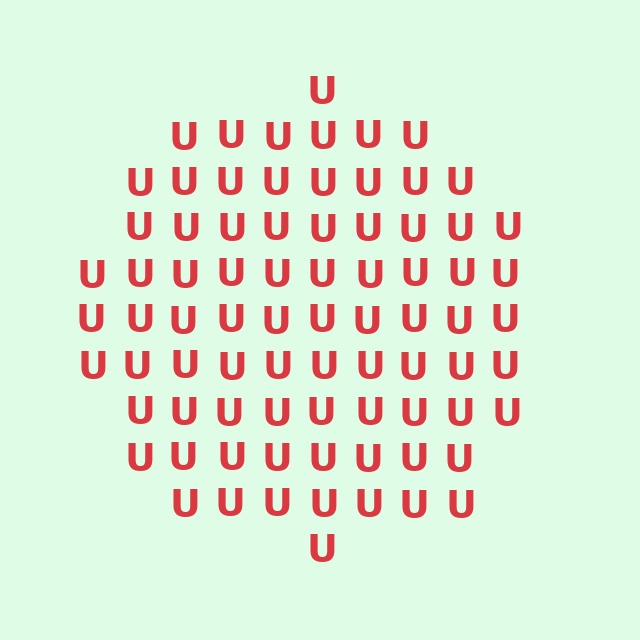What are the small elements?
The small elements are letter U's.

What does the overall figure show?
The overall figure shows a circle.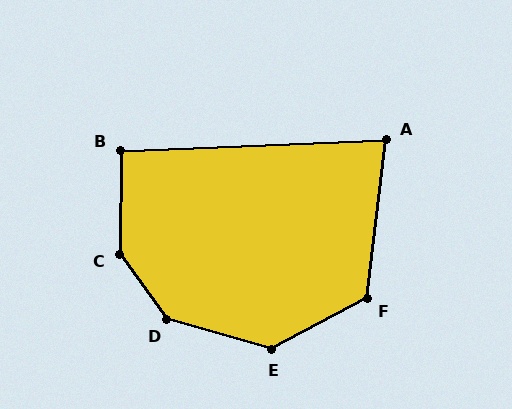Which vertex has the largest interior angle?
C, at approximately 143 degrees.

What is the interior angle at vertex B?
Approximately 93 degrees (approximately right).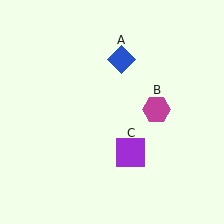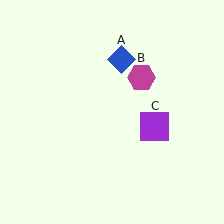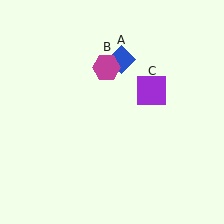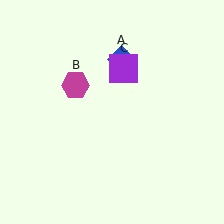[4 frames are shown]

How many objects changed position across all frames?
2 objects changed position: magenta hexagon (object B), purple square (object C).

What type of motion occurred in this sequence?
The magenta hexagon (object B), purple square (object C) rotated counterclockwise around the center of the scene.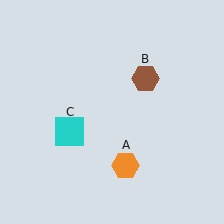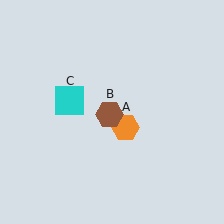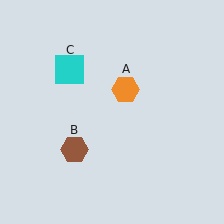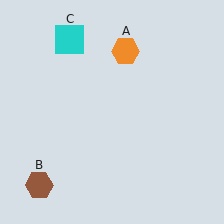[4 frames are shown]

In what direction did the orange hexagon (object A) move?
The orange hexagon (object A) moved up.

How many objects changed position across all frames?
3 objects changed position: orange hexagon (object A), brown hexagon (object B), cyan square (object C).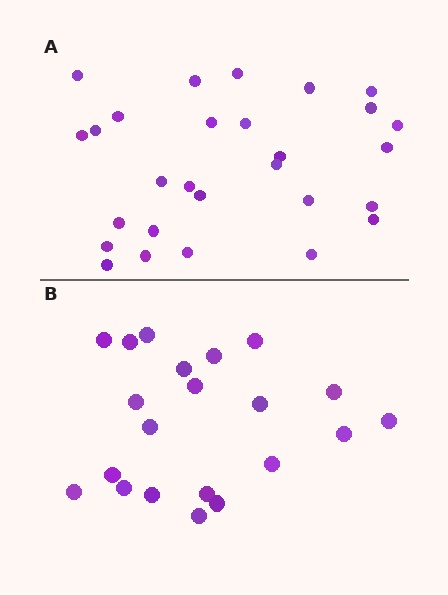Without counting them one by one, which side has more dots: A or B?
Region A (the top region) has more dots.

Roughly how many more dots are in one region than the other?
Region A has roughly 8 or so more dots than region B.